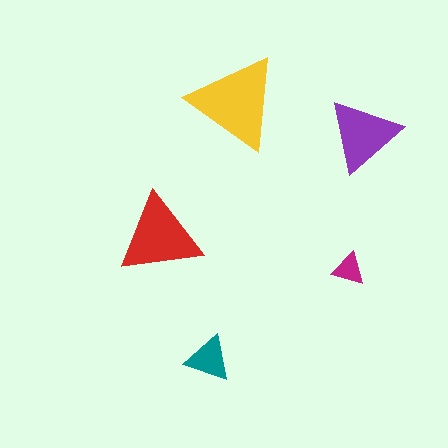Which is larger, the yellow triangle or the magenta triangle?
The yellow one.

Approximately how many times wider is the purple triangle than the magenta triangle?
About 2 times wider.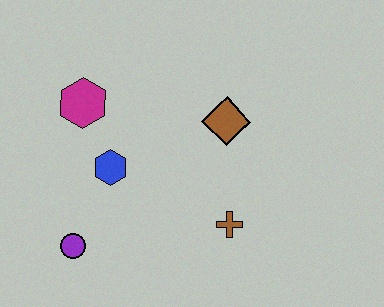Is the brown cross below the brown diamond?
Yes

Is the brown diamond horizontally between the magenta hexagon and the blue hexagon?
No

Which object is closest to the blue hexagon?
The magenta hexagon is closest to the blue hexagon.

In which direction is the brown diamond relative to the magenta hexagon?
The brown diamond is to the right of the magenta hexagon.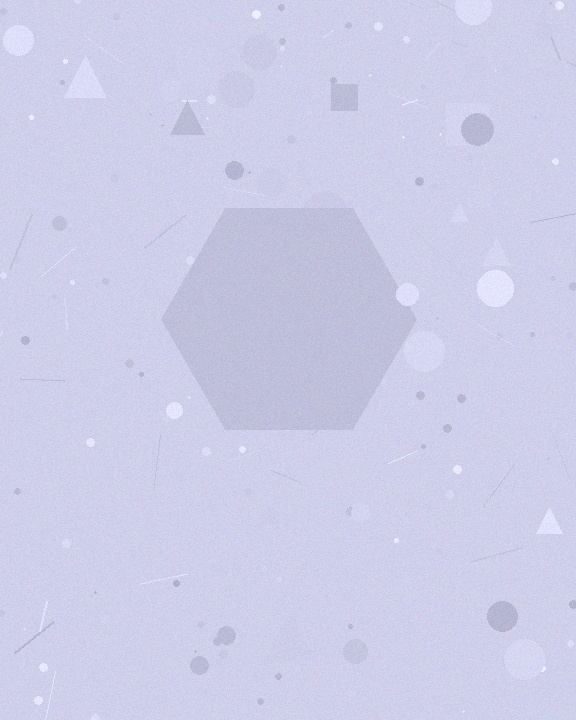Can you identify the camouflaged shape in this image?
The camouflaged shape is a hexagon.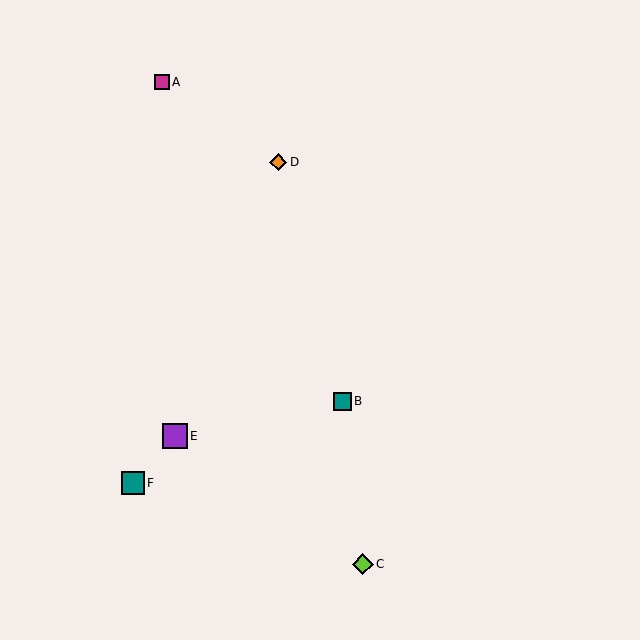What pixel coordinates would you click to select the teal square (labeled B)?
Click at (342, 401) to select the teal square B.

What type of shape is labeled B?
Shape B is a teal square.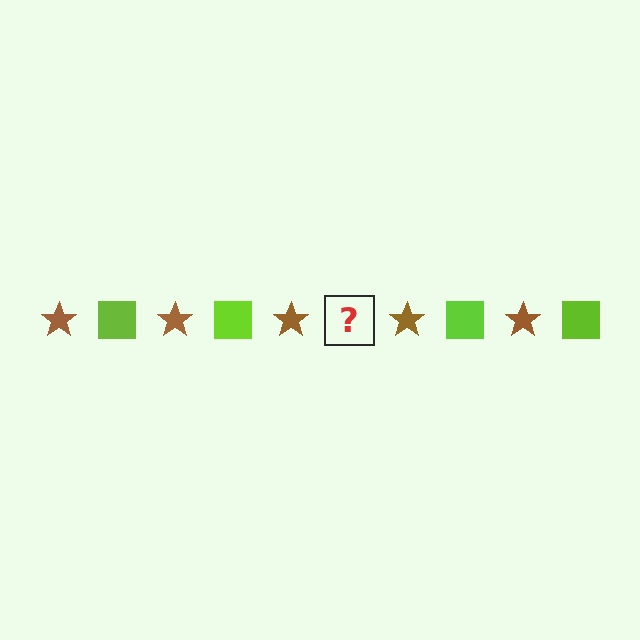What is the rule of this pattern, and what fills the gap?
The rule is that the pattern alternates between brown star and lime square. The gap should be filled with a lime square.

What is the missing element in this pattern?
The missing element is a lime square.